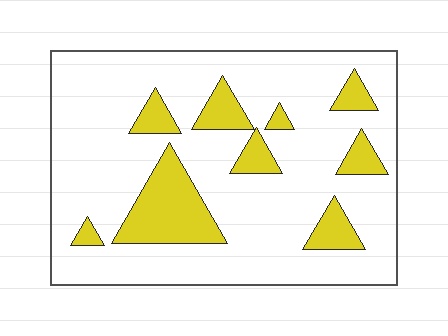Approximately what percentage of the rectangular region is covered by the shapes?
Approximately 20%.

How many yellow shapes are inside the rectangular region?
9.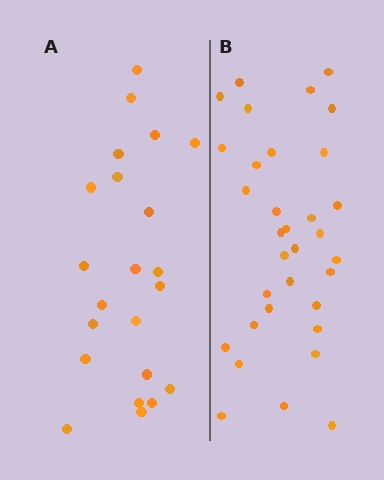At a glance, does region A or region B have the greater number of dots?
Region B (the right region) has more dots.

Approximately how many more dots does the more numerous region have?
Region B has roughly 12 or so more dots than region A.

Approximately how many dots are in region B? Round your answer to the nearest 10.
About 30 dots. (The exact count is 33, which rounds to 30.)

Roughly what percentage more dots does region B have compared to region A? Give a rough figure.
About 50% more.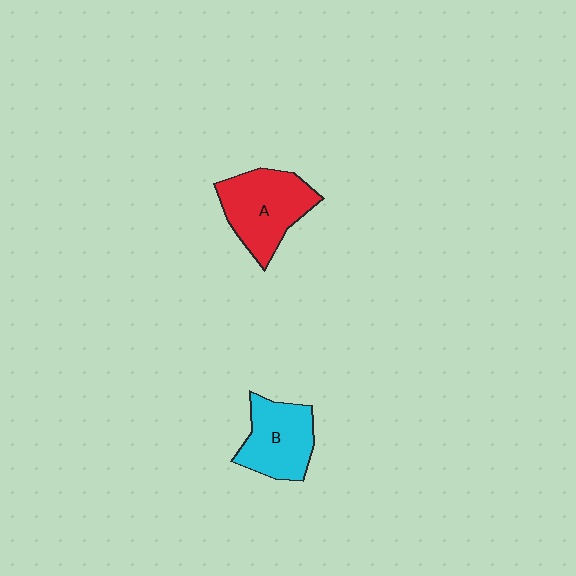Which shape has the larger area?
Shape A (red).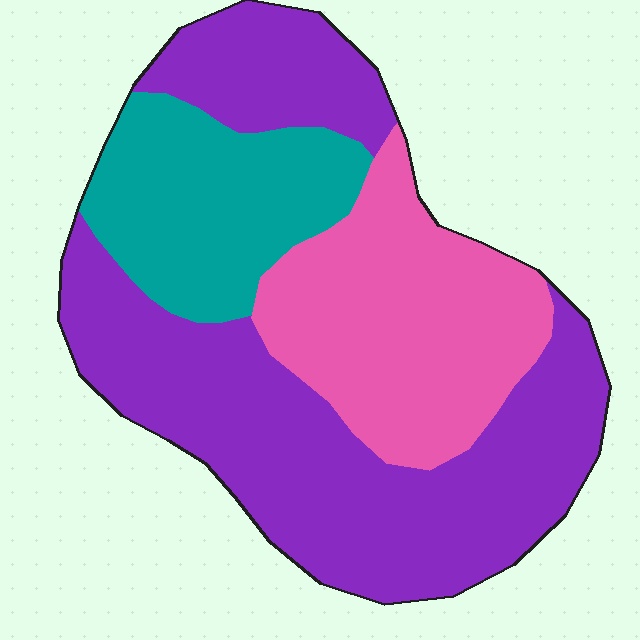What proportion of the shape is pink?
Pink takes up between a sixth and a third of the shape.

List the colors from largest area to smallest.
From largest to smallest: purple, pink, teal.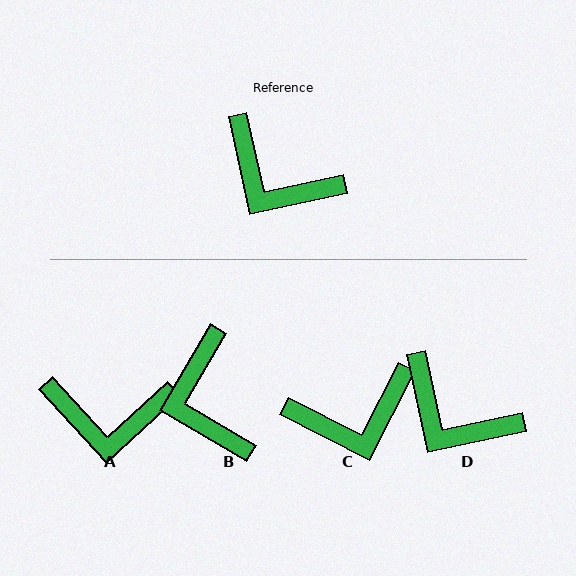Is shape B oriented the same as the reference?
No, it is off by about 42 degrees.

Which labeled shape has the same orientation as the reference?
D.